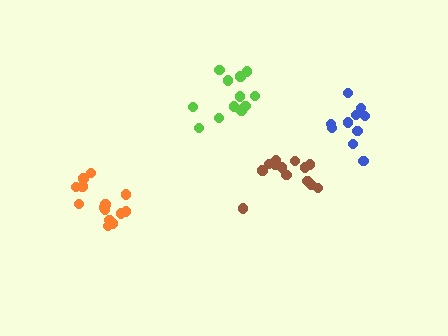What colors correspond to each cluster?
The clusters are colored: lime, orange, brown, blue.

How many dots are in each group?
Group 1: 15 dots, Group 2: 14 dots, Group 3: 13 dots, Group 4: 10 dots (52 total).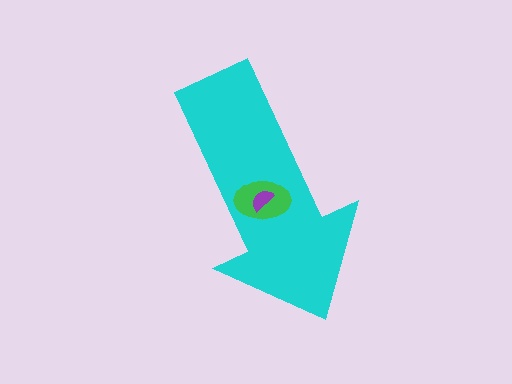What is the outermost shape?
The cyan arrow.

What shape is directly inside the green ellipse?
The purple semicircle.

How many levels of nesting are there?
3.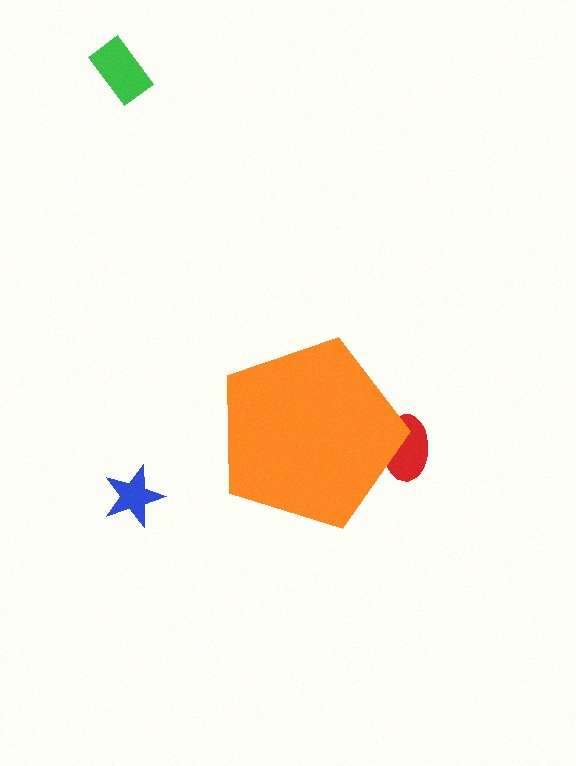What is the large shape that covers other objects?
An orange pentagon.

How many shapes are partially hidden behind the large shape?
1 shape is partially hidden.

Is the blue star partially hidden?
No, the blue star is fully visible.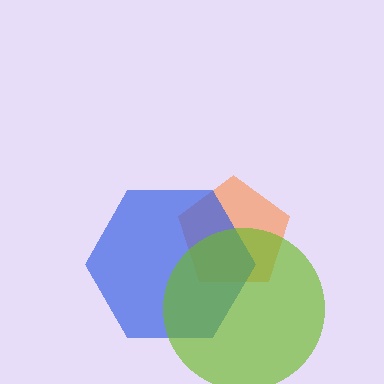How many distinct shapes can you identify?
There are 3 distinct shapes: an orange pentagon, a blue hexagon, a lime circle.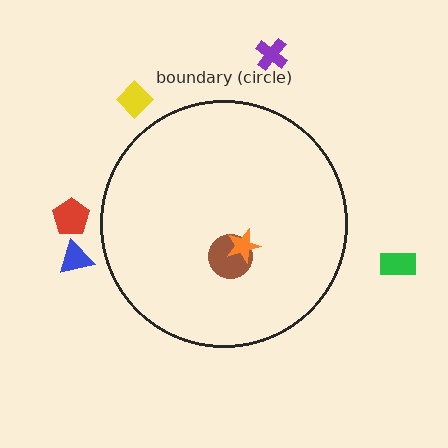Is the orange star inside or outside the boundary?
Inside.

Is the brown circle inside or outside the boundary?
Inside.